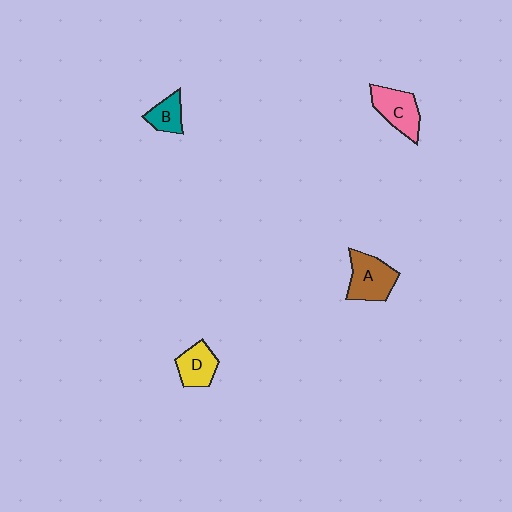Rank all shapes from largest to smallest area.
From largest to smallest: A (brown), C (pink), D (yellow), B (teal).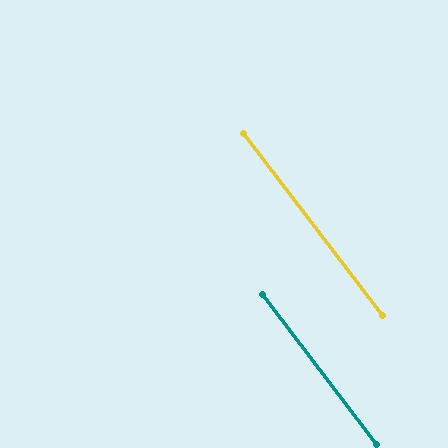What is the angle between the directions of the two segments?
Approximately 0 degrees.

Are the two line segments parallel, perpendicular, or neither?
Parallel — their directions differ by only 0.4°.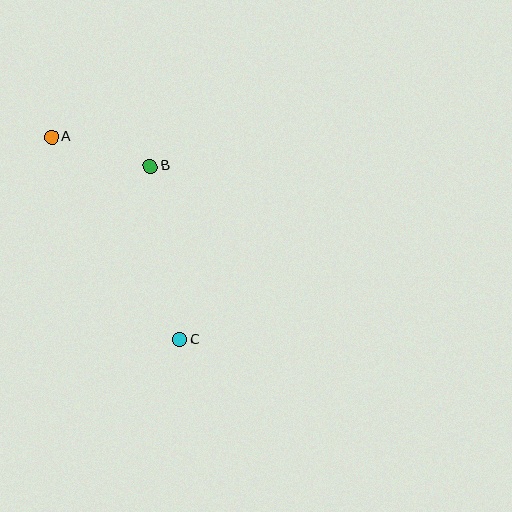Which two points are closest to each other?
Points A and B are closest to each other.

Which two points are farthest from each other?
Points A and C are farthest from each other.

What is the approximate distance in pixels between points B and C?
The distance between B and C is approximately 176 pixels.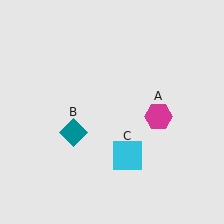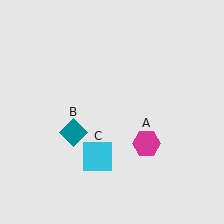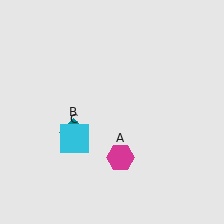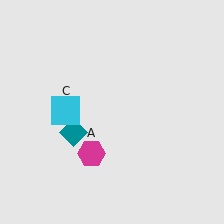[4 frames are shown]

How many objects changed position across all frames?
2 objects changed position: magenta hexagon (object A), cyan square (object C).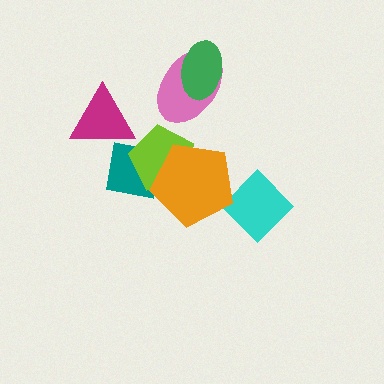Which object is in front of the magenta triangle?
The teal square is in front of the magenta triangle.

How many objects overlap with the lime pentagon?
2 objects overlap with the lime pentagon.